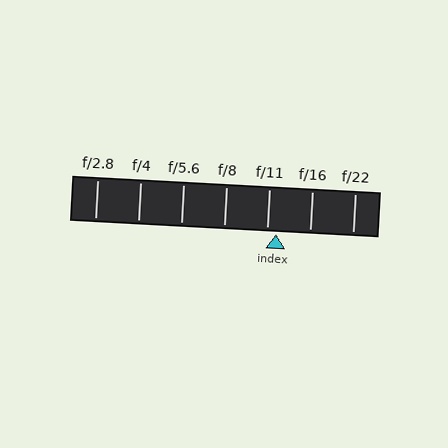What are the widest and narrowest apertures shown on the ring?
The widest aperture shown is f/2.8 and the narrowest is f/22.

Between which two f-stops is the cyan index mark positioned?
The index mark is between f/11 and f/16.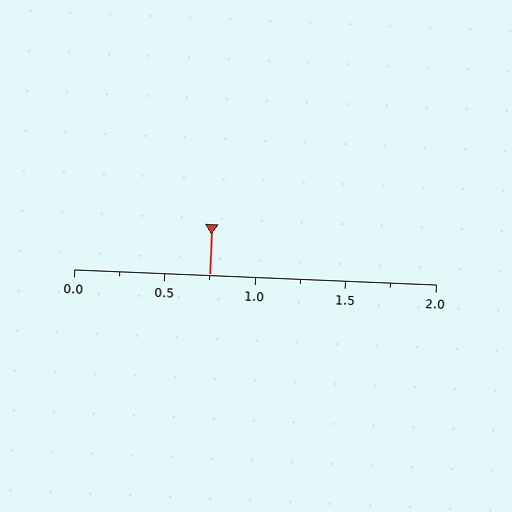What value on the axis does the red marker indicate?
The marker indicates approximately 0.75.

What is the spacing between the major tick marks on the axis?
The major ticks are spaced 0.5 apart.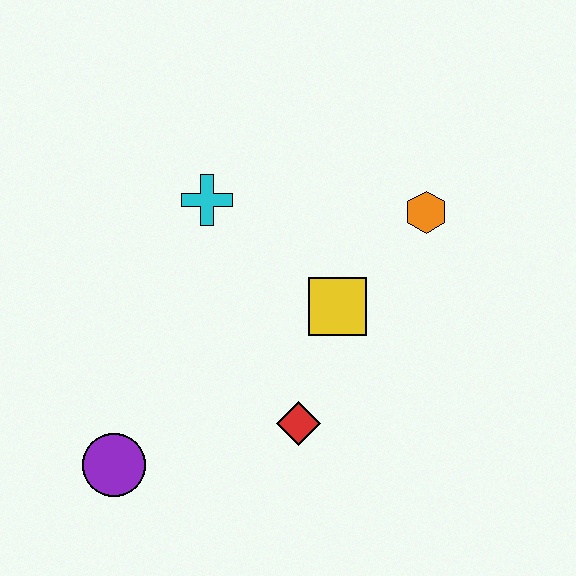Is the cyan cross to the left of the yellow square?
Yes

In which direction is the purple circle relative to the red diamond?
The purple circle is to the left of the red diamond.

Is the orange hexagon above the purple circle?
Yes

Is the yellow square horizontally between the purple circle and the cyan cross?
No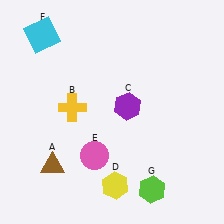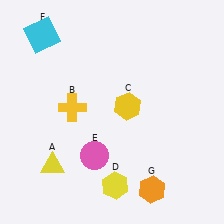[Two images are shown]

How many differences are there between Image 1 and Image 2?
There are 3 differences between the two images.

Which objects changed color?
A changed from brown to yellow. C changed from purple to yellow. G changed from lime to orange.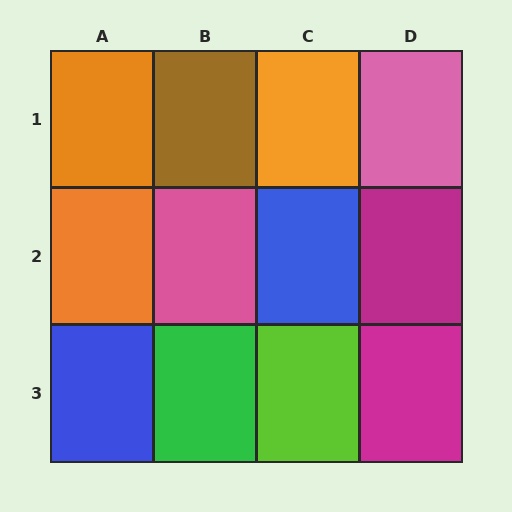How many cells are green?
1 cell is green.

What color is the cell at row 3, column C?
Lime.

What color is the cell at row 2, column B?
Pink.